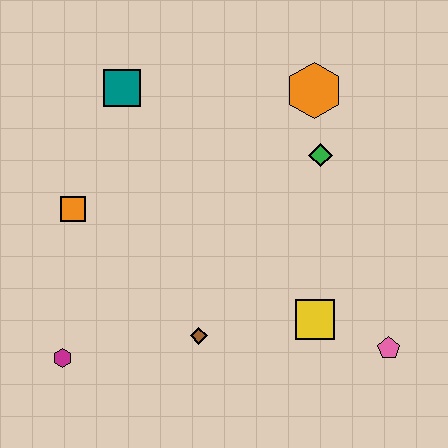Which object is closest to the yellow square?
The pink pentagon is closest to the yellow square.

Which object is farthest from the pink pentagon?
The teal square is farthest from the pink pentagon.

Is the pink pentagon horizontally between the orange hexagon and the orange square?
No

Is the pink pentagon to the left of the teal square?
No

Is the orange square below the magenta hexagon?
No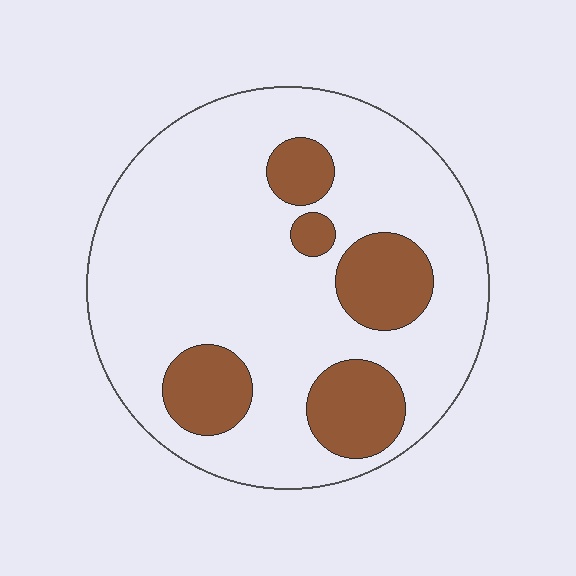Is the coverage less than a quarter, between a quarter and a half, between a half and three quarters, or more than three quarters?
Less than a quarter.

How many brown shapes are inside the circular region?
5.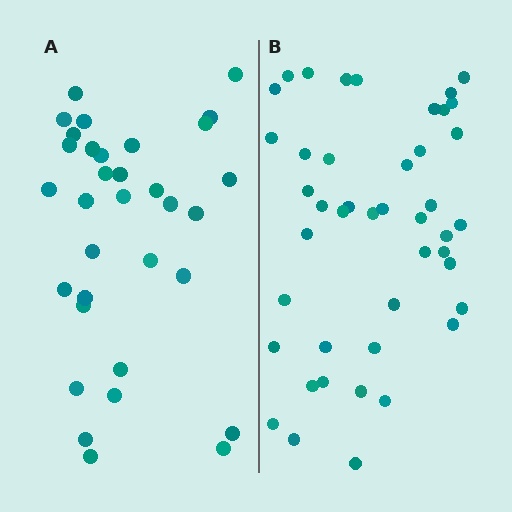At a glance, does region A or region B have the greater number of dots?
Region B (the right region) has more dots.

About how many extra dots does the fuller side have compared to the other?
Region B has roughly 12 or so more dots than region A.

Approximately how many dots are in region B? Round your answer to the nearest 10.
About 40 dots. (The exact count is 44, which rounds to 40.)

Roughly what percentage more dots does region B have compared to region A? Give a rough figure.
About 35% more.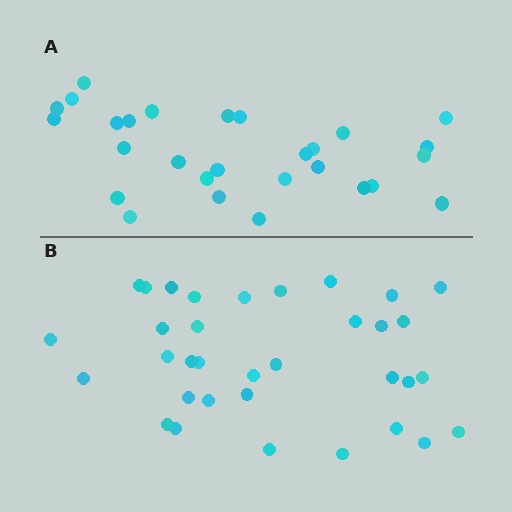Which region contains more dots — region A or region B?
Region B (the bottom region) has more dots.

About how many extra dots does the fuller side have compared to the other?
Region B has about 6 more dots than region A.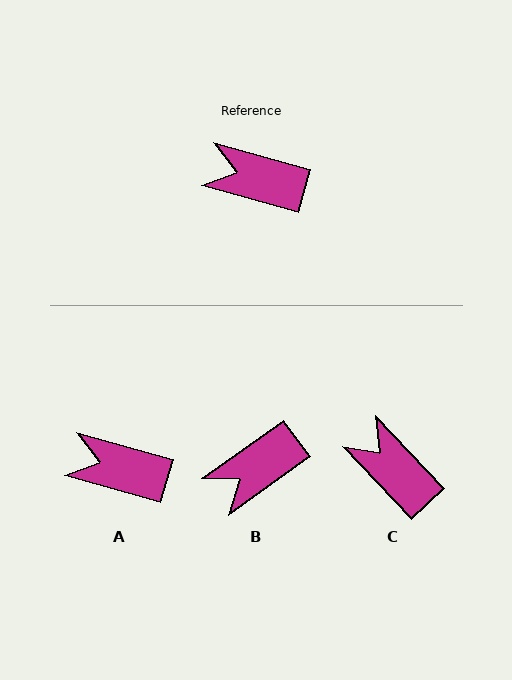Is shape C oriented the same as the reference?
No, it is off by about 31 degrees.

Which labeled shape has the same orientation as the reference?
A.